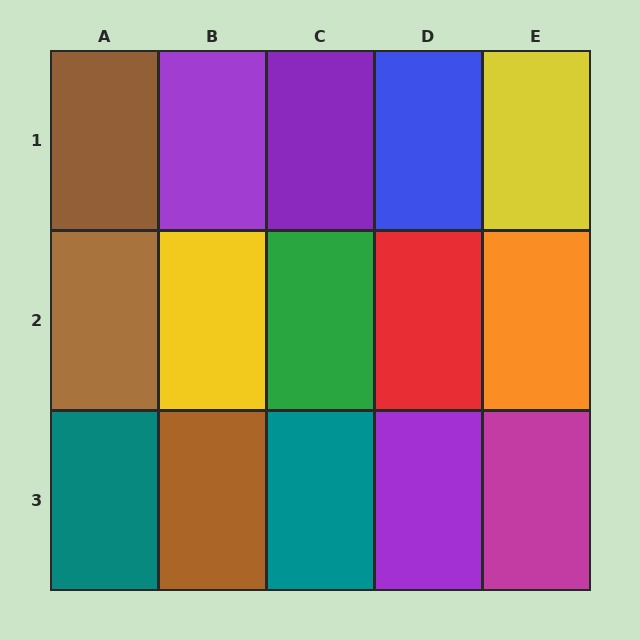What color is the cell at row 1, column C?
Purple.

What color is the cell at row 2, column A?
Brown.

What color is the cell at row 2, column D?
Red.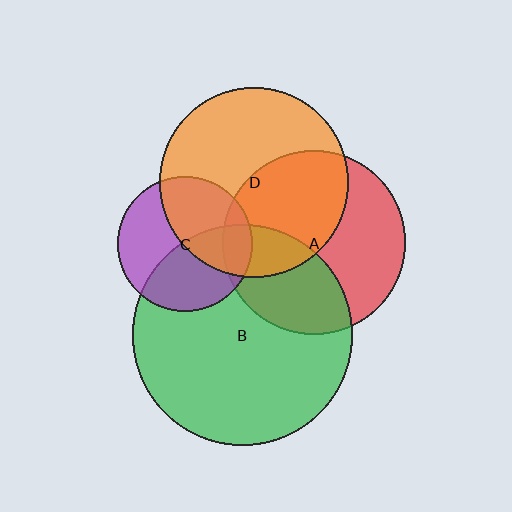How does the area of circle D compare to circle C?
Approximately 2.0 times.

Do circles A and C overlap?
Yes.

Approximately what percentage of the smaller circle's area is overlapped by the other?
Approximately 15%.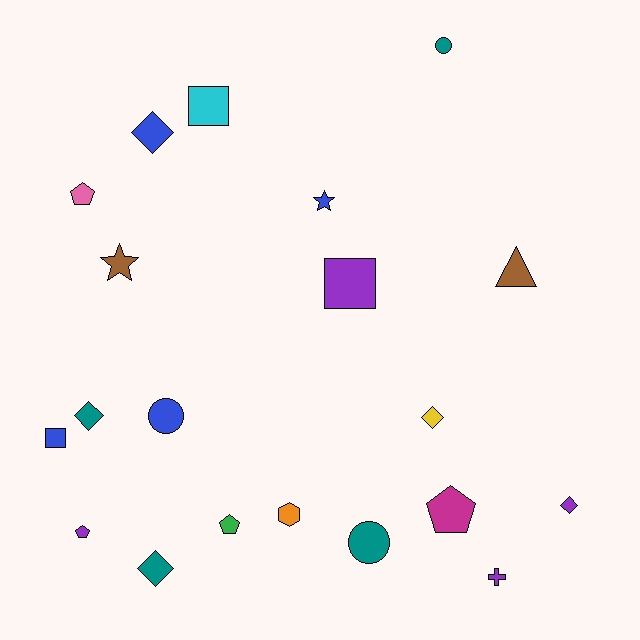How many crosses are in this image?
There is 1 cross.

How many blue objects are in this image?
There are 4 blue objects.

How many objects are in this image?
There are 20 objects.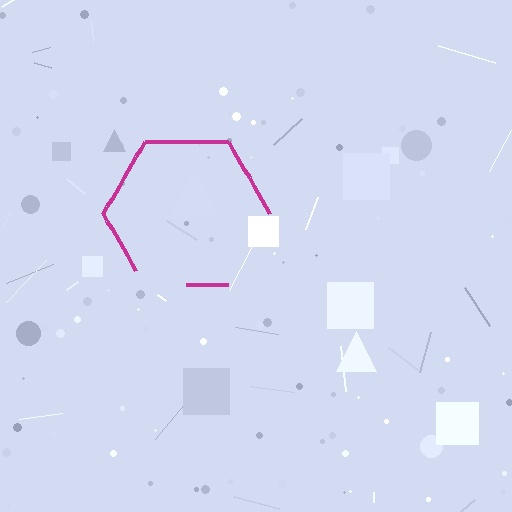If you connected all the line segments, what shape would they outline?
They would outline a hexagon.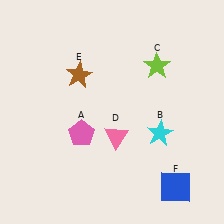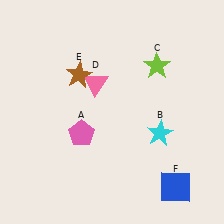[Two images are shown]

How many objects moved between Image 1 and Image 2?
1 object moved between the two images.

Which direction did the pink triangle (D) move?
The pink triangle (D) moved up.